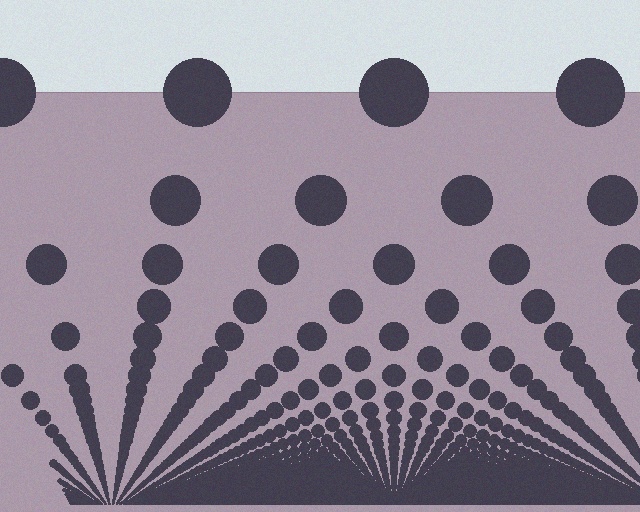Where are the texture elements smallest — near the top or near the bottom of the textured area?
Near the bottom.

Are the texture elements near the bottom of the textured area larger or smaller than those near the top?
Smaller. The gradient is inverted — elements near the bottom are smaller and denser.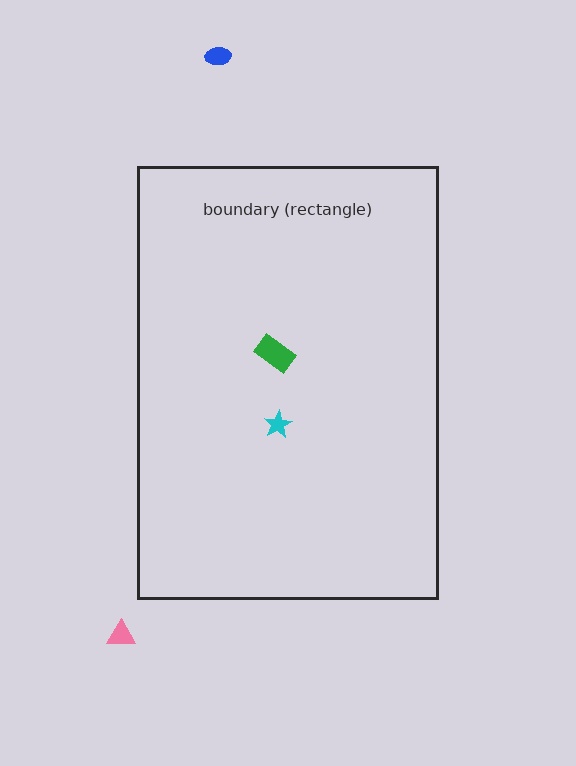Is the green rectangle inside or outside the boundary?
Inside.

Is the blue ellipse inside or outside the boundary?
Outside.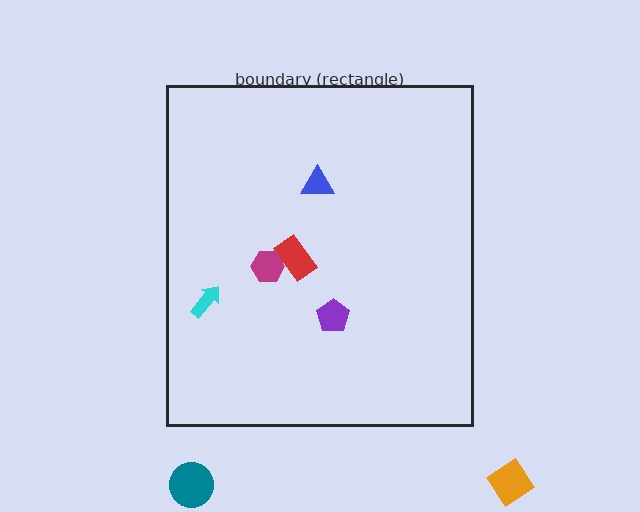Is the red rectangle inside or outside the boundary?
Inside.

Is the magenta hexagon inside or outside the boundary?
Inside.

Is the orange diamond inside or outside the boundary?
Outside.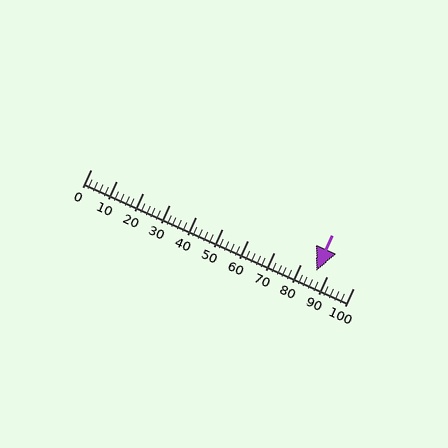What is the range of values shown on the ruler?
The ruler shows values from 0 to 100.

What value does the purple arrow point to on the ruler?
The purple arrow points to approximately 86.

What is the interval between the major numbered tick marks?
The major tick marks are spaced 10 units apart.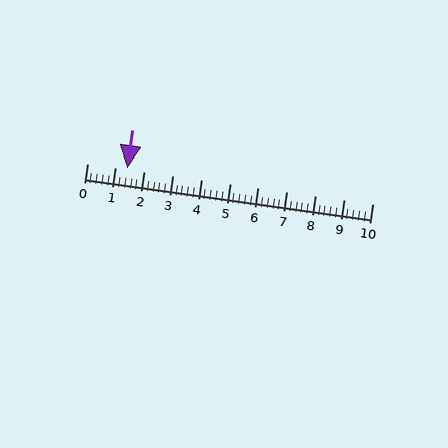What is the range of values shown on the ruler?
The ruler shows values from 0 to 10.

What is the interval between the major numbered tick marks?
The major tick marks are spaced 1 units apart.